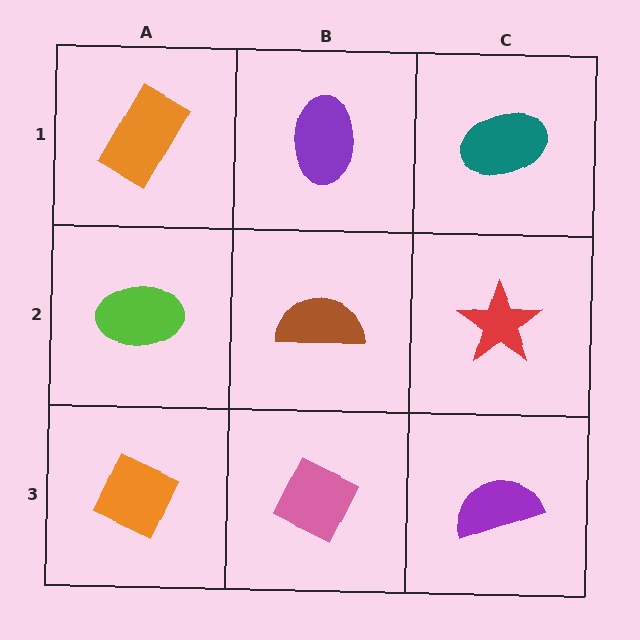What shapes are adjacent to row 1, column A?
A lime ellipse (row 2, column A), a purple ellipse (row 1, column B).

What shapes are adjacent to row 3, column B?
A brown semicircle (row 2, column B), an orange diamond (row 3, column A), a purple semicircle (row 3, column C).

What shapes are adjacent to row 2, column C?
A teal ellipse (row 1, column C), a purple semicircle (row 3, column C), a brown semicircle (row 2, column B).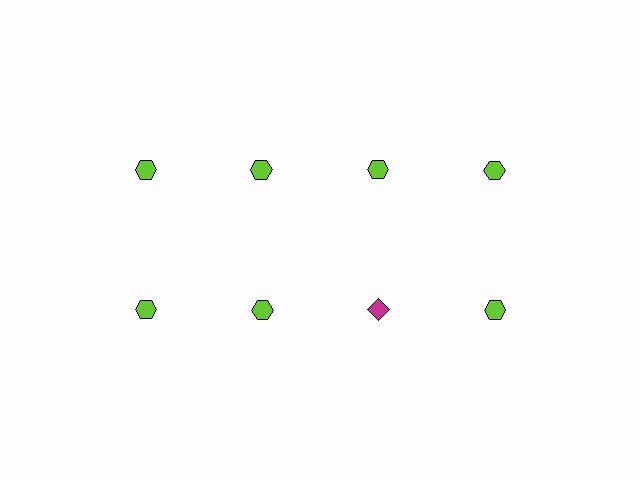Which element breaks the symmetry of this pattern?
The magenta diamond in the second row, center column breaks the symmetry. All other shapes are lime hexagons.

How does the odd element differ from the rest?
It differs in both color (magenta instead of lime) and shape (diamond instead of hexagon).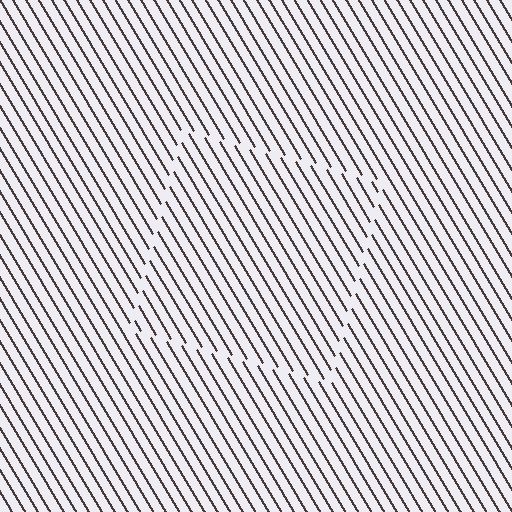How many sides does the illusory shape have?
4 sides — the line-ends trace a square.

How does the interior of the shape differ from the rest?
The interior of the shape contains the same grating, shifted by half a period — the contour is defined by the phase discontinuity where line-ends from the inner and outer gratings abut.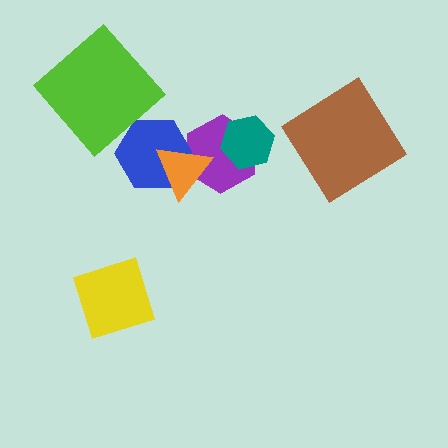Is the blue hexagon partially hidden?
Yes, it is partially covered by another shape.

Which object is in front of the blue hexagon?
The orange triangle is in front of the blue hexagon.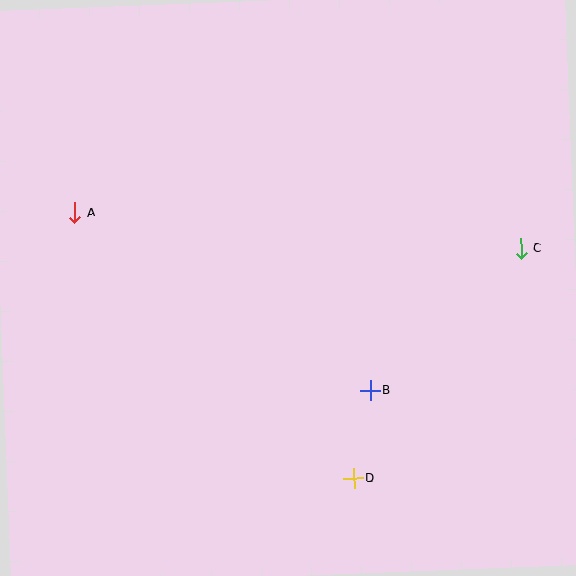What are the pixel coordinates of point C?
Point C is at (521, 249).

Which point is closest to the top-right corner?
Point C is closest to the top-right corner.